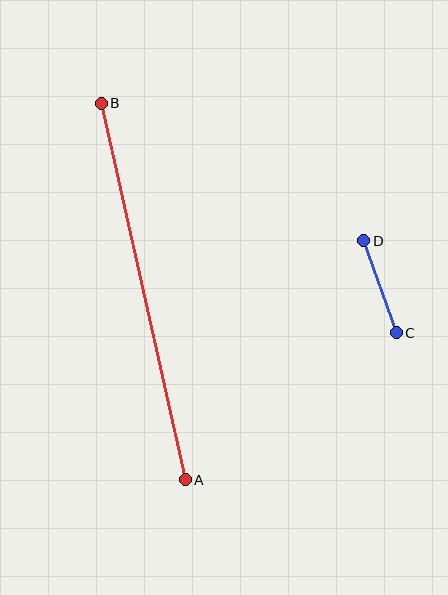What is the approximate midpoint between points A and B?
The midpoint is at approximately (143, 292) pixels.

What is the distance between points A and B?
The distance is approximately 386 pixels.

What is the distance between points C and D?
The distance is approximately 98 pixels.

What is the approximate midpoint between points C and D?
The midpoint is at approximately (380, 287) pixels.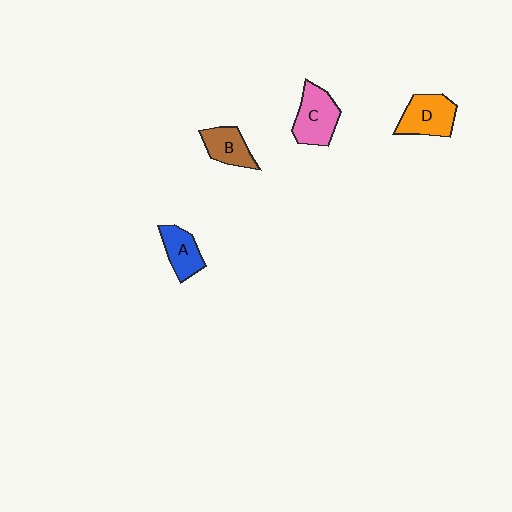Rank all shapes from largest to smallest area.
From largest to smallest: C (pink), D (orange), B (brown), A (blue).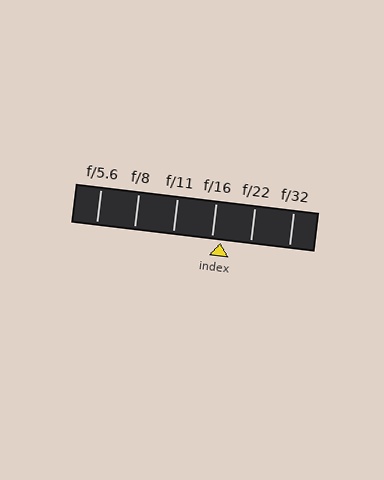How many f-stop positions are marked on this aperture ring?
There are 6 f-stop positions marked.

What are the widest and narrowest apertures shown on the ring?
The widest aperture shown is f/5.6 and the narrowest is f/32.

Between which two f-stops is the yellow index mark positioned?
The index mark is between f/16 and f/22.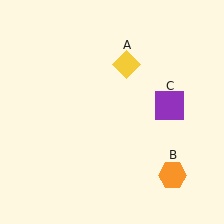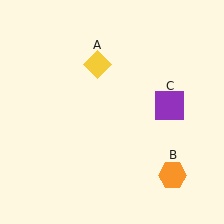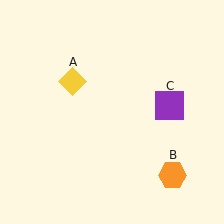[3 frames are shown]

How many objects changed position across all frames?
1 object changed position: yellow diamond (object A).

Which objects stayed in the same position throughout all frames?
Orange hexagon (object B) and purple square (object C) remained stationary.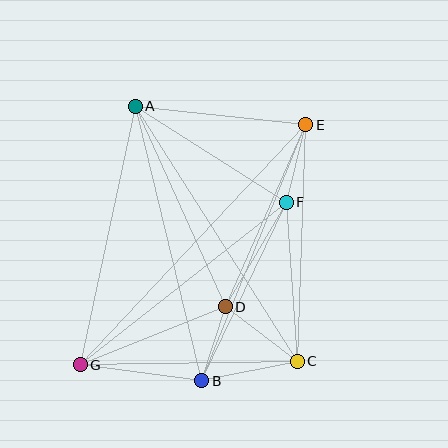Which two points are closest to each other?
Points B and D are closest to each other.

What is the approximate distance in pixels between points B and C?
The distance between B and C is approximately 98 pixels.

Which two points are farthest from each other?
Points E and G are farthest from each other.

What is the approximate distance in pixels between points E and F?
The distance between E and F is approximately 80 pixels.